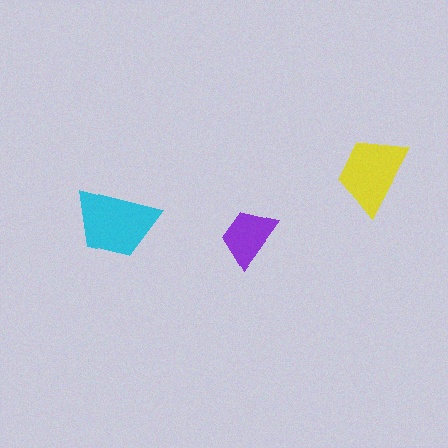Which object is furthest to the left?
The cyan trapezoid is leftmost.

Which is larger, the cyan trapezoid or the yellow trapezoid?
The cyan one.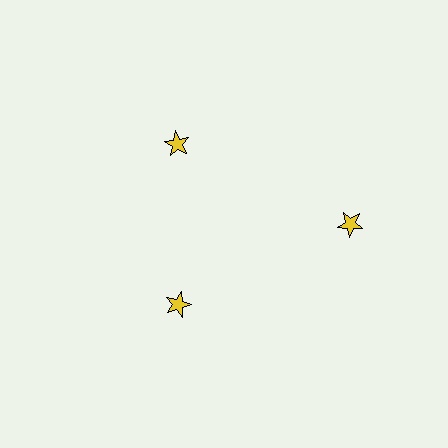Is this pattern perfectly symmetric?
No. The 3 yellow stars are arranged in a ring, but one element near the 3 o'clock position is pushed outward from the center, breaking the 3-fold rotational symmetry.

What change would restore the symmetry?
The symmetry would be restored by moving it inward, back onto the ring so that all 3 stars sit at equal angles and equal distance from the center.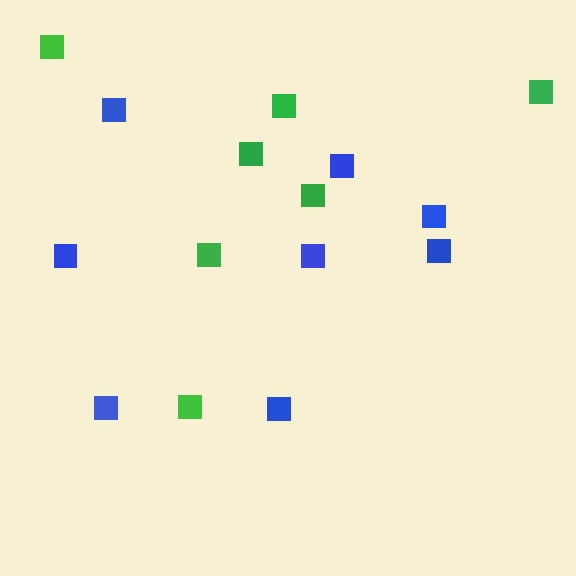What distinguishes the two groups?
There are 2 groups: one group of blue squares (8) and one group of green squares (7).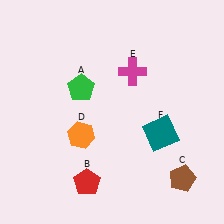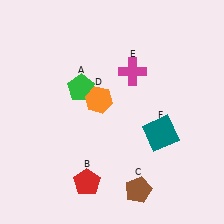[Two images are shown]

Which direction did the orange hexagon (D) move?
The orange hexagon (D) moved up.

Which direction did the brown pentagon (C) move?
The brown pentagon (C) moved left.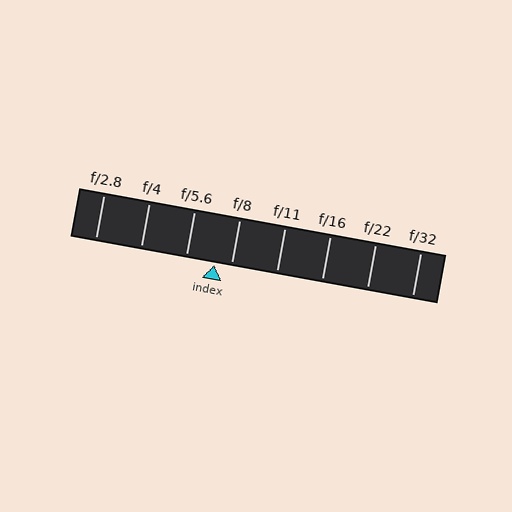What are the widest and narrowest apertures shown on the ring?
The widest aperture shown is f/2.8 and the narrowest is f/32.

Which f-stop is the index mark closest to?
The index mark is closest to f/8.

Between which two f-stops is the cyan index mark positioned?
The index mark is between f/5.6 and f/8.